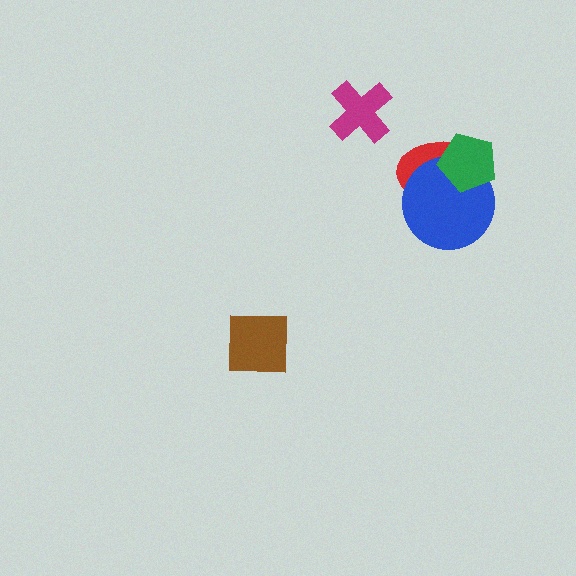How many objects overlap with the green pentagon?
2 objects overlap with the green pentagon.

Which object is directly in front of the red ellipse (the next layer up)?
The blue circle is directly in front of the red ellipse.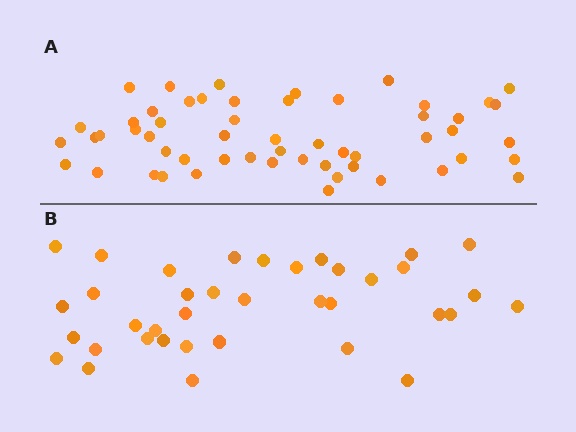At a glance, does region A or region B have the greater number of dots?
Region A (the top region) has more dots.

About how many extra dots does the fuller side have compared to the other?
Region A has approximately 20 more dots than region B.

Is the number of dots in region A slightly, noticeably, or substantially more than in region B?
Region A has substantially more. The ratio is roughly 1.5 to 1.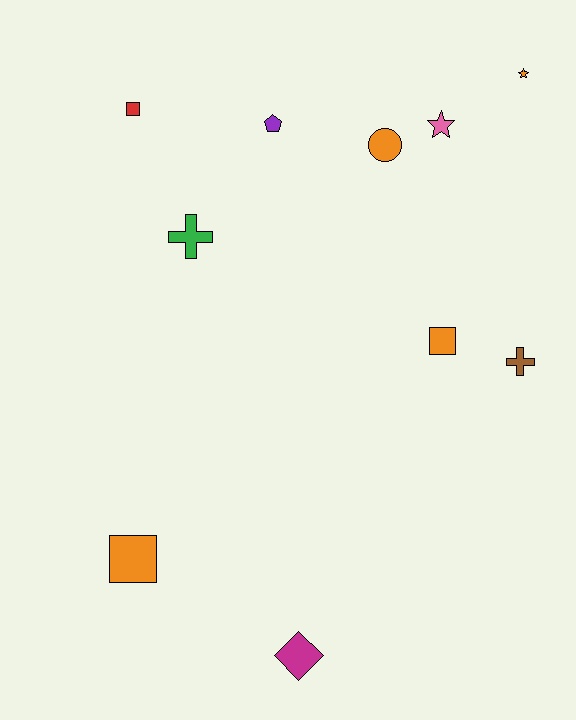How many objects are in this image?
There are 10 objects.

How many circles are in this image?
There is 1 circle.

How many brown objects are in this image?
There is 1 brown object.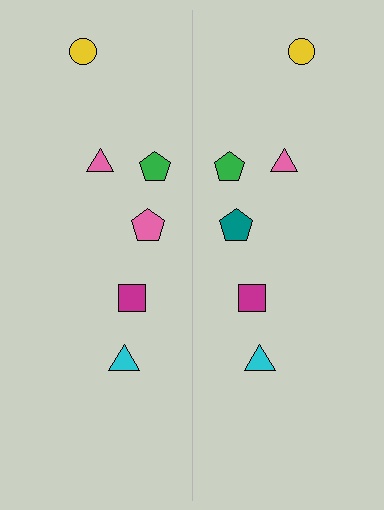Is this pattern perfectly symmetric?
No, the pattern is not perfectly symmetric. The teal pentagon on the right side breaks the symmetry — its mirror counterpart is pink.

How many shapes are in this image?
There are 12 shapes in this image.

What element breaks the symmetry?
The teal pentagon on the right side breaks the symmetry — its mirror counterpart is pink.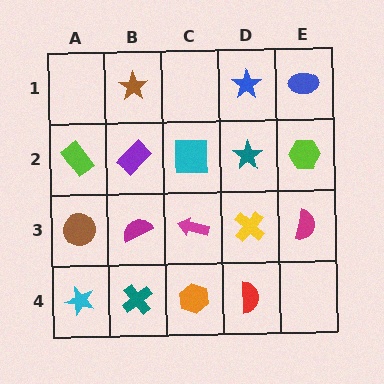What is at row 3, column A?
A brown circle.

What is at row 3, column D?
A yellow cross.